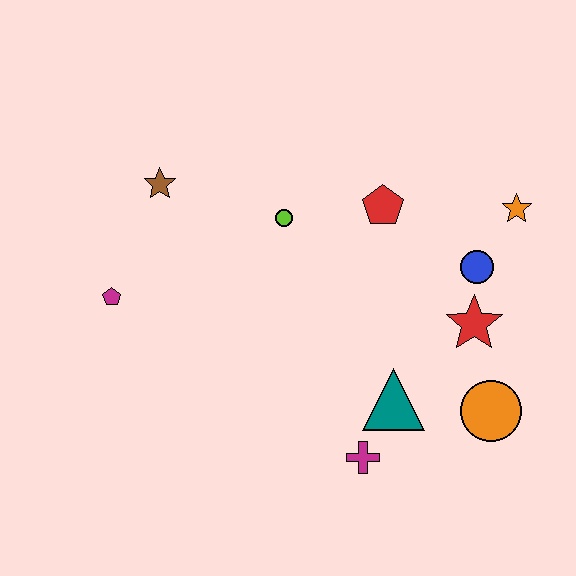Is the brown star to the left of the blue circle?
Yes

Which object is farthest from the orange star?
The magenta pentagon is farthest from the orange star.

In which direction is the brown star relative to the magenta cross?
The brown star is above the magenta cross.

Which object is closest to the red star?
The blue circle is closest to the red star.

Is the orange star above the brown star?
No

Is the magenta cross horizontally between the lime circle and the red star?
Yes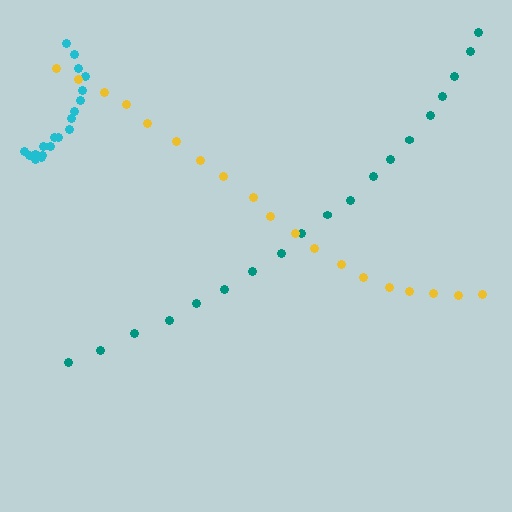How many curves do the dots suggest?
There are 3 distinct paths.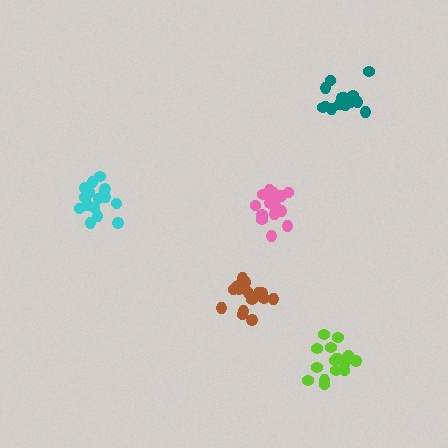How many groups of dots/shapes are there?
There are 5 groups.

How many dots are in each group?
Group 1: 16 dots, Group 2: 16 dots, Group 3: 21 dots, Group 4: 18 dots, Group 5: 16 dots (87 total).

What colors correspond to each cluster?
The clusters are colored: teal, cyan, pink, lime, brown.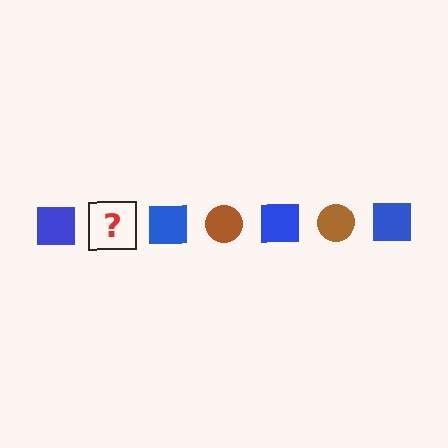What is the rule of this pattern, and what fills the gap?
The rule is that the pattern alternates between blue square and brown circle. The gap should be filled with a brown circle.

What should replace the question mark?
The question mark should be replaced with a brown circle.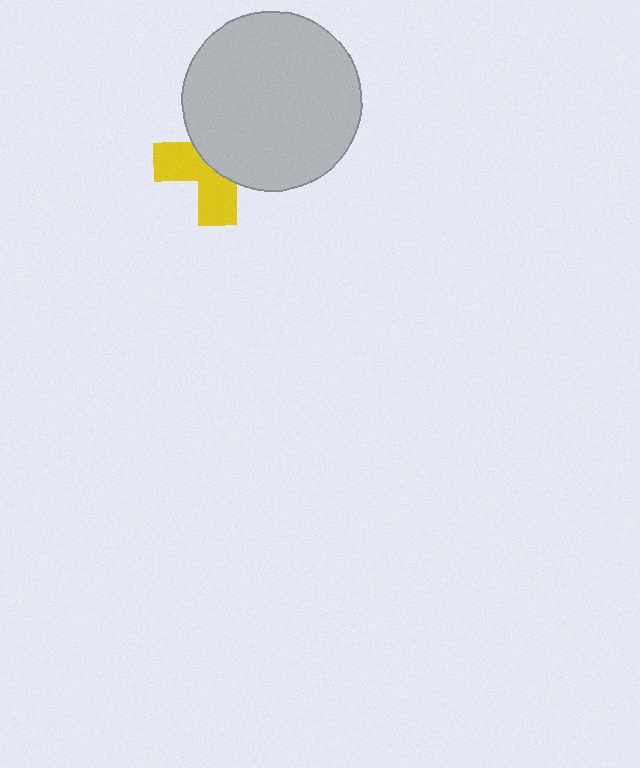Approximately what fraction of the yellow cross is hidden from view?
Roughly 56% of the yellow cross is hidden behind the light gray circle.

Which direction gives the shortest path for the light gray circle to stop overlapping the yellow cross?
Moving toward the upper-right gives the shortest separation.